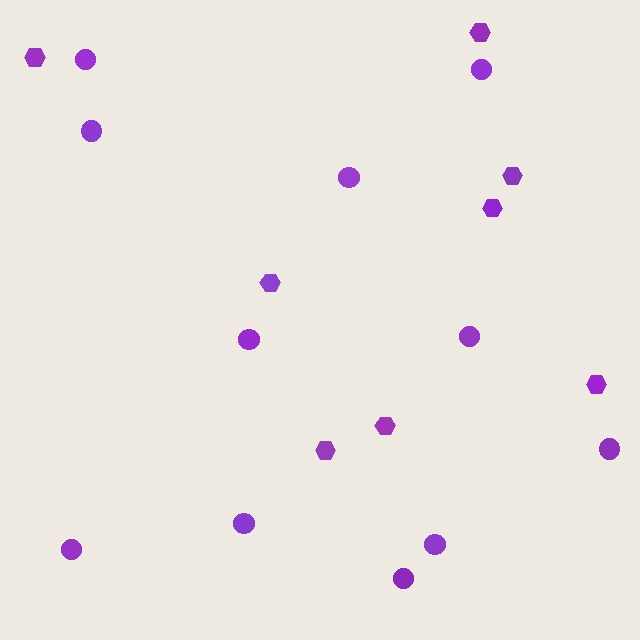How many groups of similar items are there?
There are 2 groups: one group of circles (11) and one group of hexagons (8).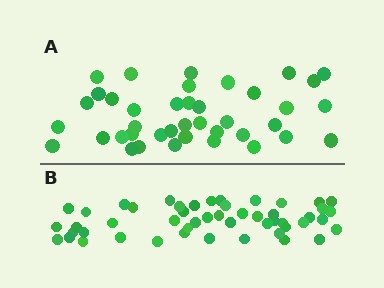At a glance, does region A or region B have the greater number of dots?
Region B (the bottom region) has more dots.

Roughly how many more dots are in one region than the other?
Region B has roughly 10 or so more dots than region A.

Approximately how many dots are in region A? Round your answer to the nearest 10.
About 40 dots.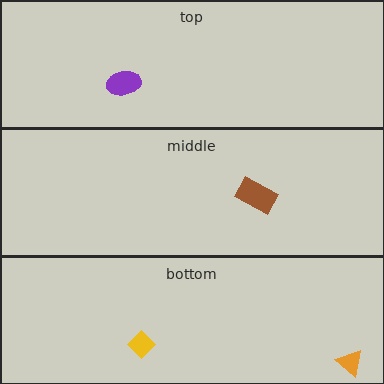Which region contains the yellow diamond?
The bottom region.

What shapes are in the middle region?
The brown rectangle.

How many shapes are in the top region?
1.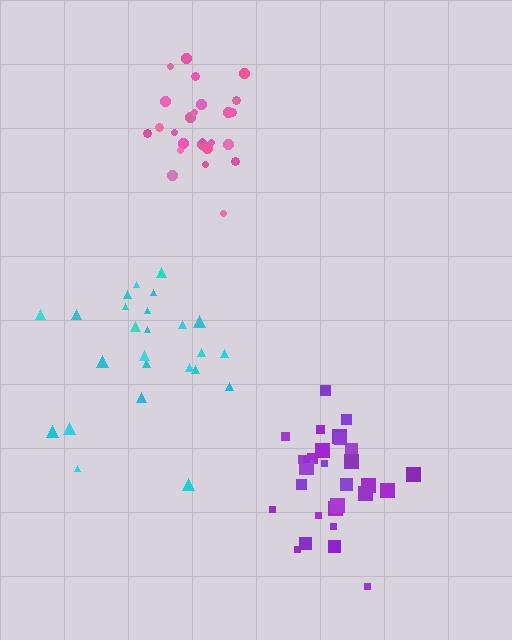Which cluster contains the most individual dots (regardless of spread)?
Purple (29).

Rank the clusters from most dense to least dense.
purple, pink, cyan.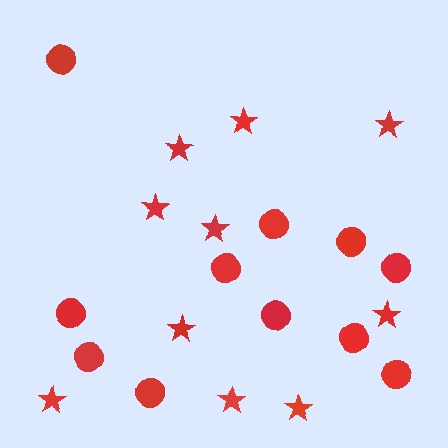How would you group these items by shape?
There are 2 groups: one group of circles (11) and one group of stars (10).